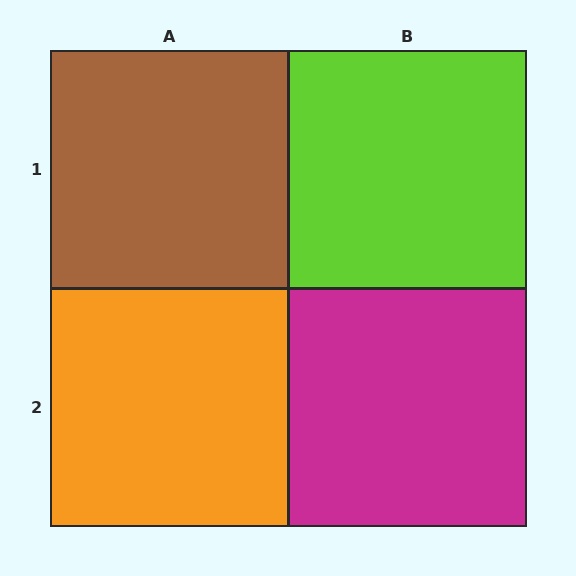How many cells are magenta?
1 cell is magenta.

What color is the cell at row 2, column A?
Orange.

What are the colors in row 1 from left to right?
Brown, lime.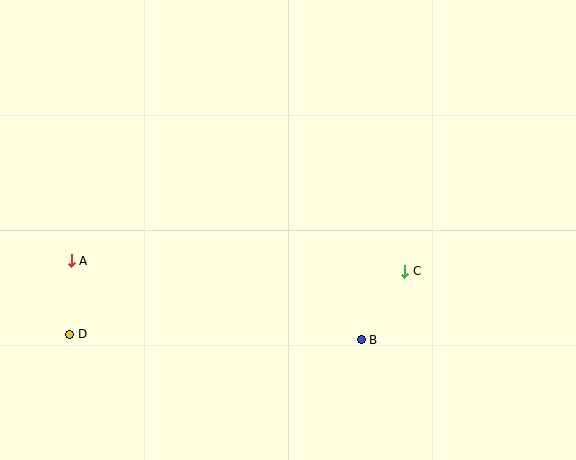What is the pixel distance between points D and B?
The distance between D and B is 292 pixels.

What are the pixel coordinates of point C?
Point C is at (405, 271).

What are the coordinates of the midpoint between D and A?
The midpoint between D and A is at (70, 298).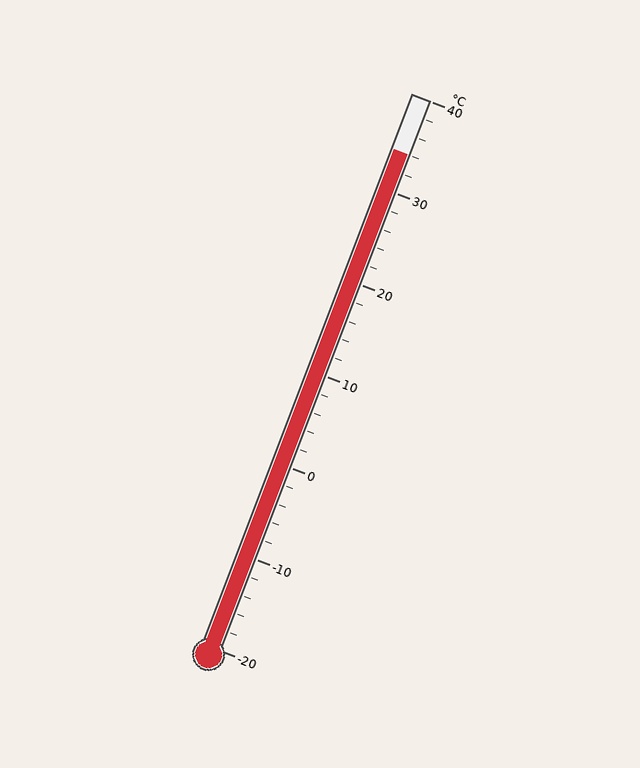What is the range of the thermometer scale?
The thermometer scale ranges from -20°C to 40°C.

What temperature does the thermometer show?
The thermometer shows approximately 34°C.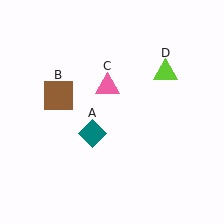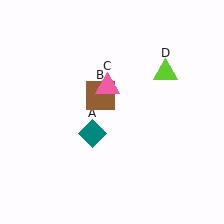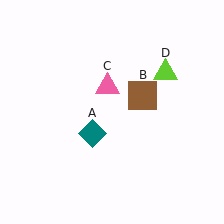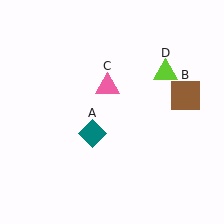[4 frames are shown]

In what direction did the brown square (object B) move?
The brown square (object B) moved right.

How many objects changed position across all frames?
1 object changed position: brown square (object B).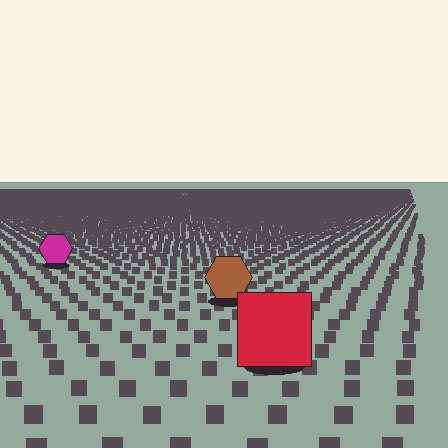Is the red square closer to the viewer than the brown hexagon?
Yes. The red square is closer — you can tell from the texture gradient: the ground texture is coarser near it.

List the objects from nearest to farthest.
From nearest to farthest: the red square, the brown hexagon, the magenta hexagon.